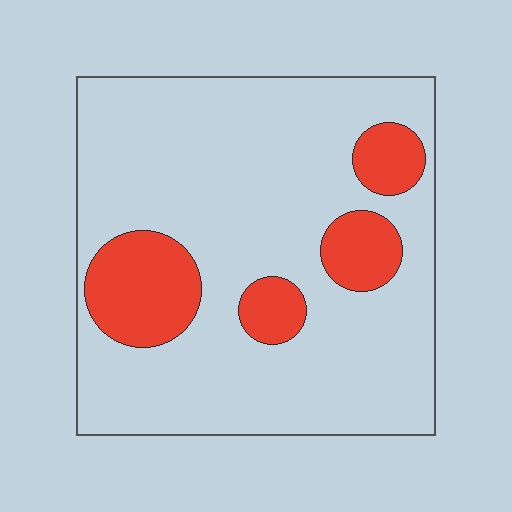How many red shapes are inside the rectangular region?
4.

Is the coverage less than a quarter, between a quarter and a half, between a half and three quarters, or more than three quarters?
Less than a quarter.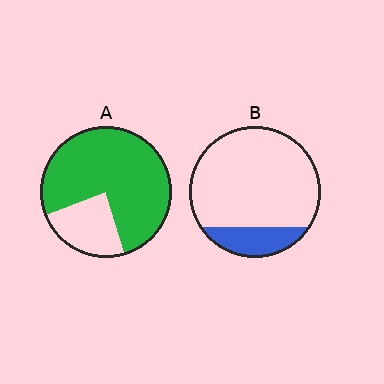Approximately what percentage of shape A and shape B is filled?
A is approximately 75% and B is approximately 20%.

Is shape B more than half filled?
No.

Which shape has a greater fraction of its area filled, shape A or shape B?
Shape A.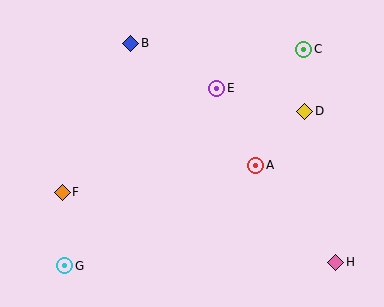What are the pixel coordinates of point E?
Point E is at (217, 88).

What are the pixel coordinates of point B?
Point B is at (131, 43).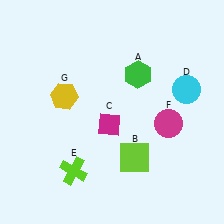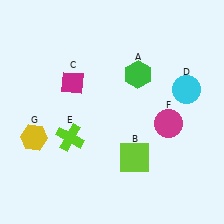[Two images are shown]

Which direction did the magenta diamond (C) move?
The magenta diamond (C) moved up.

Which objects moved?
The objects that moved are: the magenta diamond (C), the lime cross (E), the yellow hexagon (G).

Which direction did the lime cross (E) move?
The lime cross (E) moved up.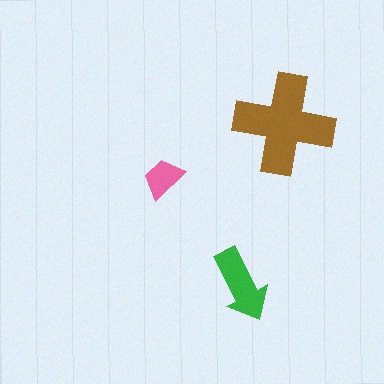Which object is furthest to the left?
The pink trapezoid is leftmost.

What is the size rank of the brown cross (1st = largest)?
1st.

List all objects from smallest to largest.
The pink trapezoid, the green arrow, the brown cross.